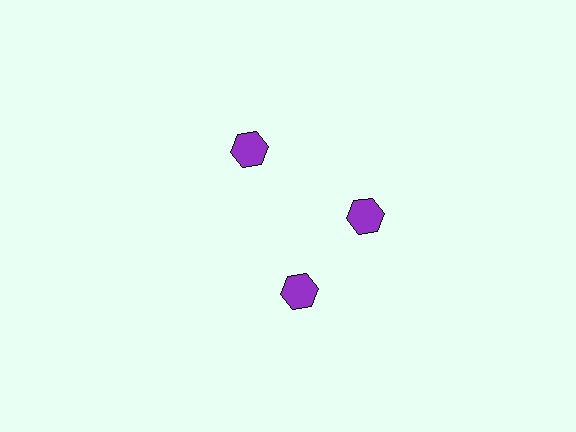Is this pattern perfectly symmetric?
No. The 3 purple hexagons are arranged in a ring, but one element near the 7 o'clock position is rotated out of alignment along the ring, breaking the 3-fold rotational symmetry.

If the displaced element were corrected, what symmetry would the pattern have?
It would have 3-fold rotational symmetry — the pattern would map onto itself every 120 degrees.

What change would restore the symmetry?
The symmetry would be restored by rotating it back into even spacing with its neighbors so that all 3 hexagons sit at equal angles and equal distance from the center.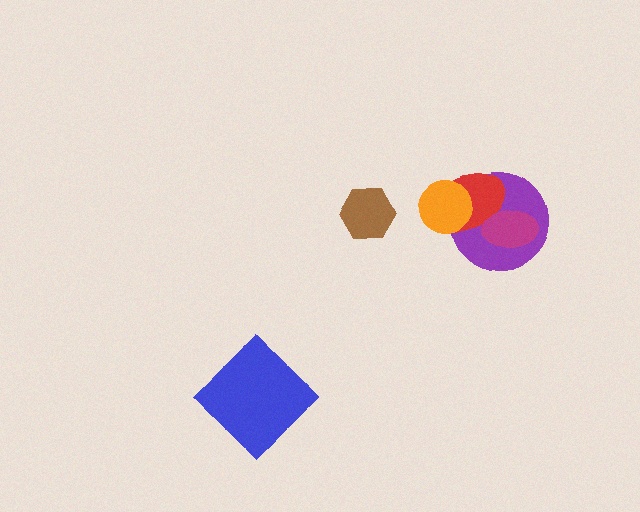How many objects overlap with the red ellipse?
3 objects overlap with the red ellipse.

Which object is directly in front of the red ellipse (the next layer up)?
The magenta ellipse is directly in front of the red ellipse.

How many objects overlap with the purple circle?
3 objects overlap with the purple circle.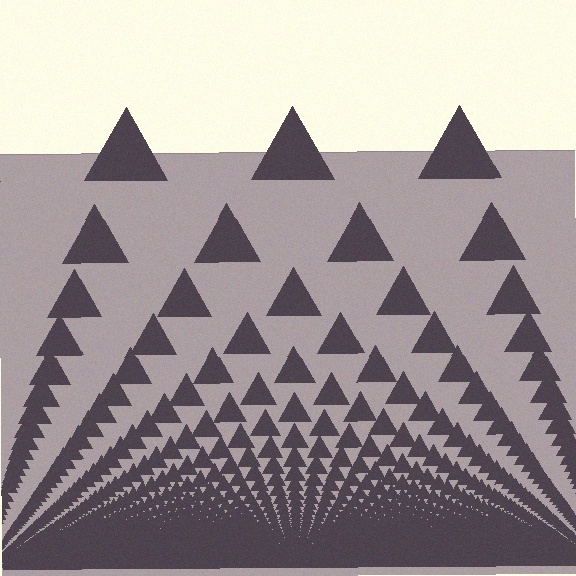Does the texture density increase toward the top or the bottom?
Density increases toward the bottom.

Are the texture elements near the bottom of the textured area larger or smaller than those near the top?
Smaller. The gradient is inverted — elements near the bottom are smaller and denser.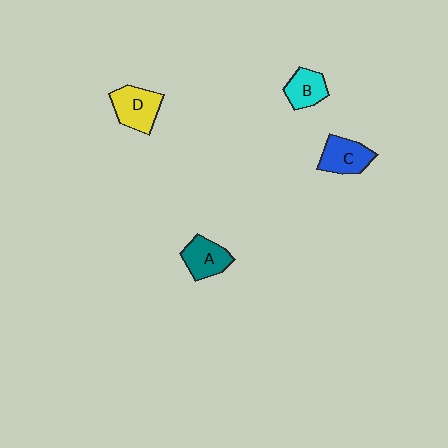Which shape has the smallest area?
Shape B (cyan).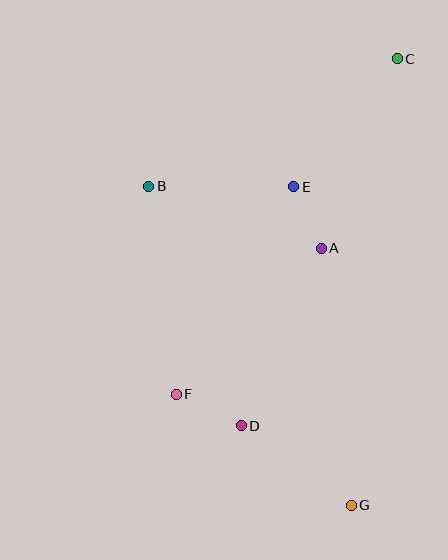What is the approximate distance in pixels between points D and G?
The distance between D and G is approximately 136 pixels.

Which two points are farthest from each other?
Points C and G are farthest from each other.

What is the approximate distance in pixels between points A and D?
The distance between A and D is approximately 195 pixels.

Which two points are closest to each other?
Points A and E are closest to each other.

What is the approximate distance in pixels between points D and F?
The distance between D and F is approximately 72 pixels.